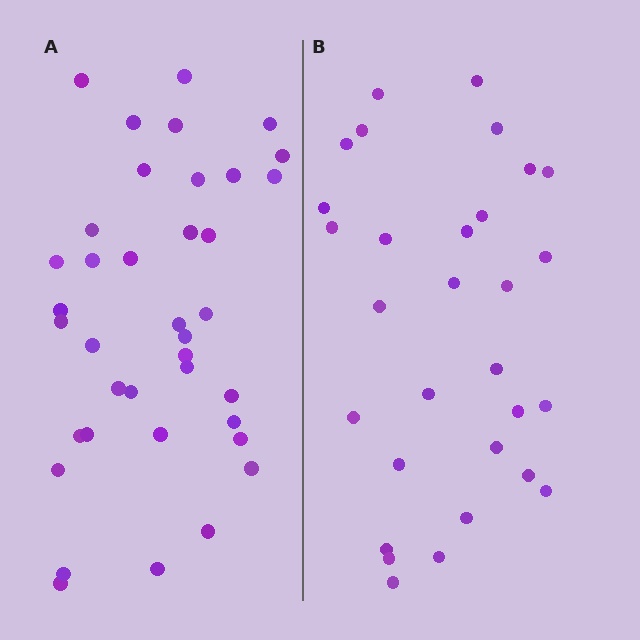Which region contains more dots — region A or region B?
Region A (the left region) has more dots.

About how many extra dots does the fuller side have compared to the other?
Region A has roughly 8 or so more dots than region B.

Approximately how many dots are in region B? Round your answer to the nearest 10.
About 30 dots.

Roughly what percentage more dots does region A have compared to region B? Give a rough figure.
About 25% more.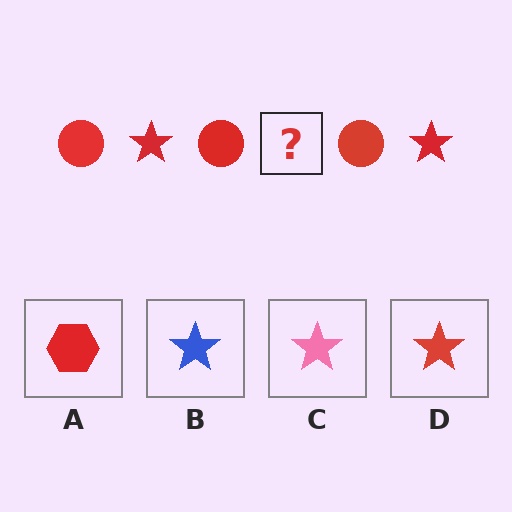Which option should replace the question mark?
Option D.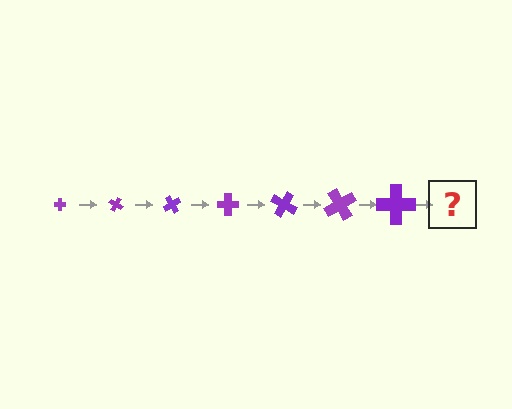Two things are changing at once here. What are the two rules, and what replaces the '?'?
The two rules are that the cross grows larger each step and it rotates 30 degrees each step. The '?' should be a cross, larger than the previous one and rotated 210 degrees from the start.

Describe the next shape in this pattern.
It should be a cross, larger than the previous one and rotated 210 degrees from the start.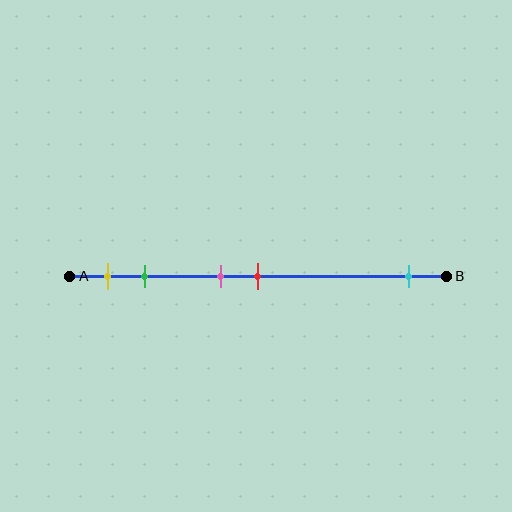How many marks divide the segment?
There are 5 marks dividing the segment.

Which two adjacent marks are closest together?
The pink and red marks are the closest adjacent pair.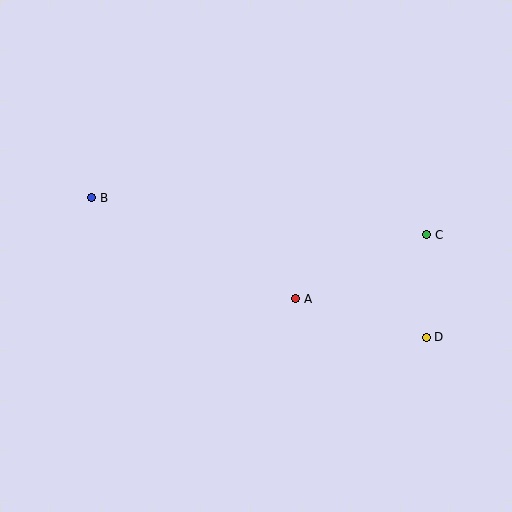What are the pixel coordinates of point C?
Point C is at (427, 235).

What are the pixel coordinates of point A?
Point A is at (296, 299).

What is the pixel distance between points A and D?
The distance between A and D is 136 pixels.